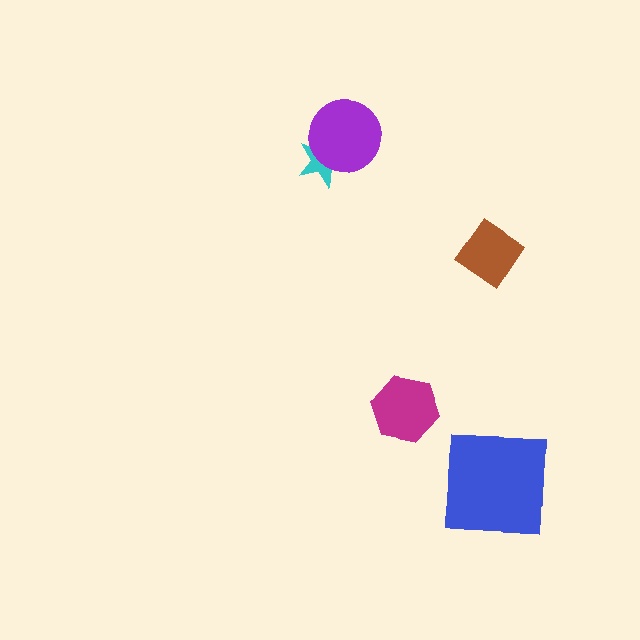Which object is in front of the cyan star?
The purple circle is in front of the cyan star.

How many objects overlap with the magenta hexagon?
0 objects overlap with the magenta hexagon.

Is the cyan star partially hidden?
Yes, it is partially covered by another shape.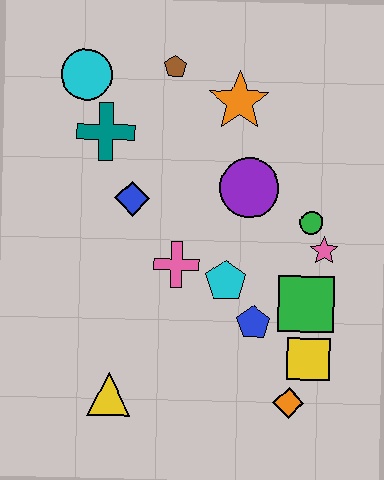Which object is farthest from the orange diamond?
The cyan circle is farthest from the orange diamond.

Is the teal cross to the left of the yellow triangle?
Yes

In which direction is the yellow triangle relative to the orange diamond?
The yellow triangle is to the left of the orange diamond.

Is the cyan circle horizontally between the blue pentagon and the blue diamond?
No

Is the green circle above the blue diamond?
No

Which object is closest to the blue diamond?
The teal cross is closest to the blue diamond.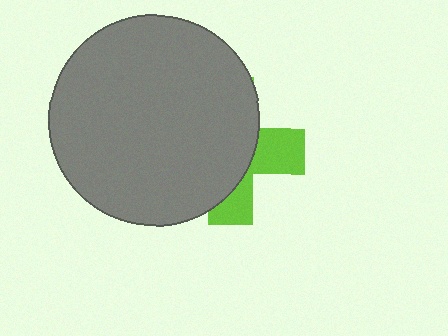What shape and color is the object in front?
The object in front is a gray circle.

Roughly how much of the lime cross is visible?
A small part of it is visible (roughly 33%).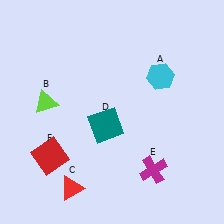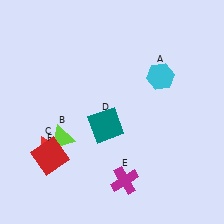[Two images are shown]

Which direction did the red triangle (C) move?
The red triangle (C) moved up.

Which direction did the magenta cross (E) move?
The magenta cross (E) moved left.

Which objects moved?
The objects that moved are: the lime triangle (B), the red triangle (C), the magenta cross (E).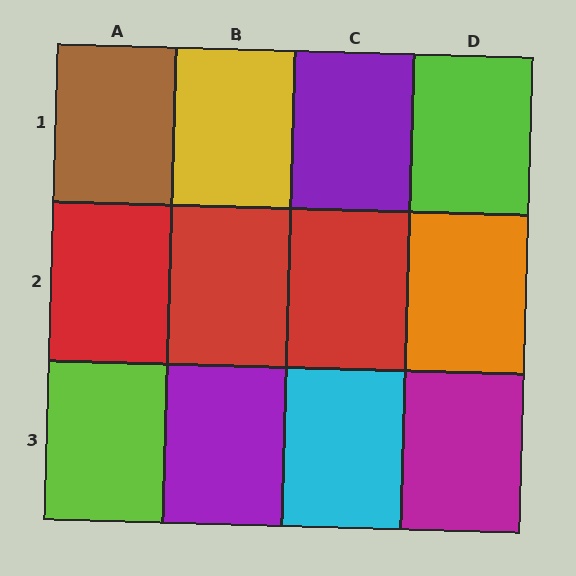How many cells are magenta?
1 cell is magenta.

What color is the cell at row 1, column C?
Purple.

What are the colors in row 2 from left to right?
Red, red, red, orange.